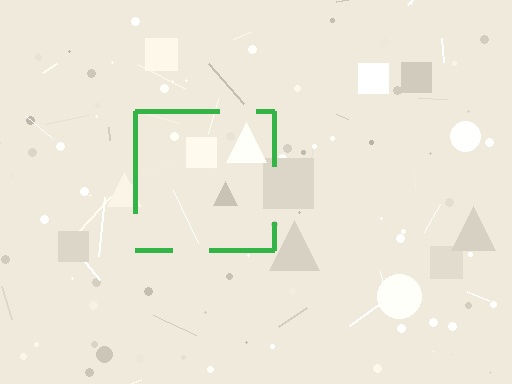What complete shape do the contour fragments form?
The contour fragments form a square.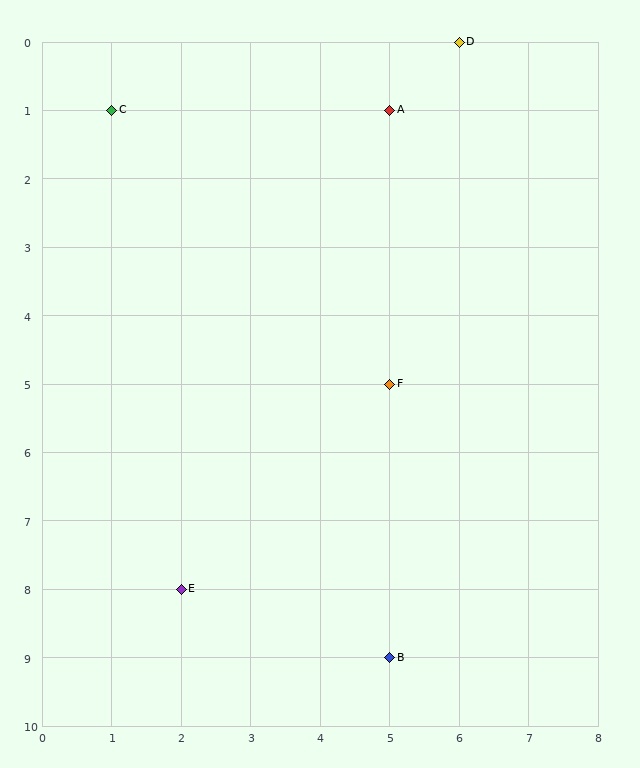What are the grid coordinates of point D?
Point D is at grid coordinates (6, 0).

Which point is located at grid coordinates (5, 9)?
Point B is at (5, 9).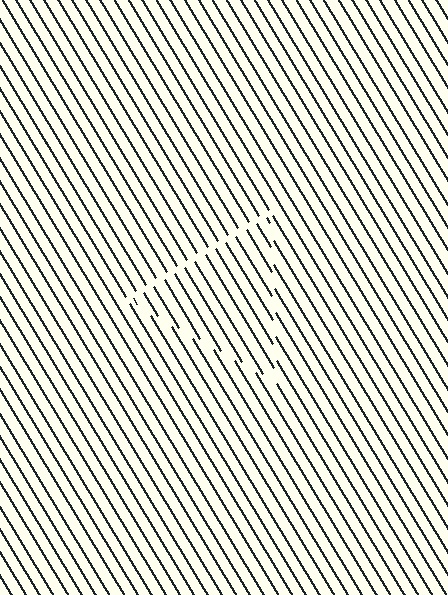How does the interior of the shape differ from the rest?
The interior of the shape contains the same grating, shifted by half a period — the contour is defined by the phase discontinuity where line-ends from the inner and outer gratings abut.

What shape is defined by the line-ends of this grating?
An illusory triangle. The interior of the shape contains the same grating, shifted by half a period — the contour is defined by the phase discontinuity where line-ends from the inner and outer gratings abut.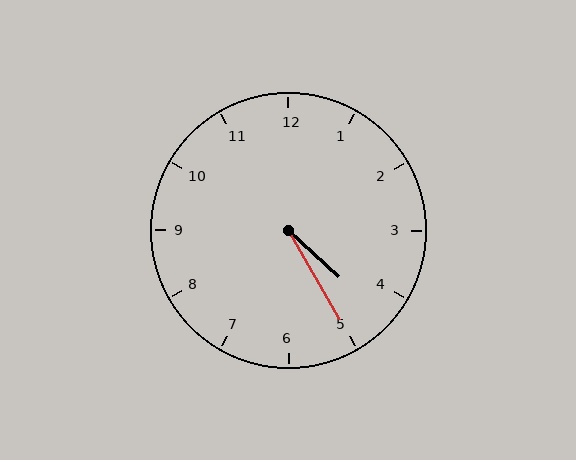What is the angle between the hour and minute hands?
Approximately 18 degrees.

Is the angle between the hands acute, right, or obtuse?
It is acute.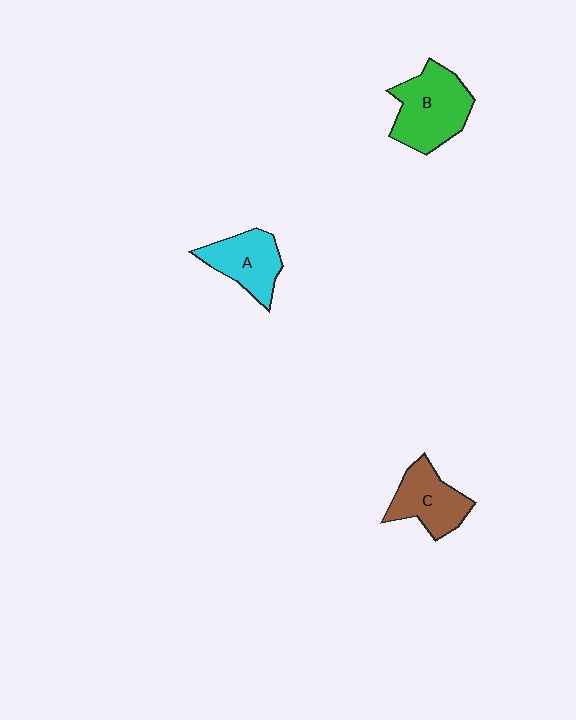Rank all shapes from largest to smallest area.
From largest to smallest: B (green), C (brown), A (cyan).